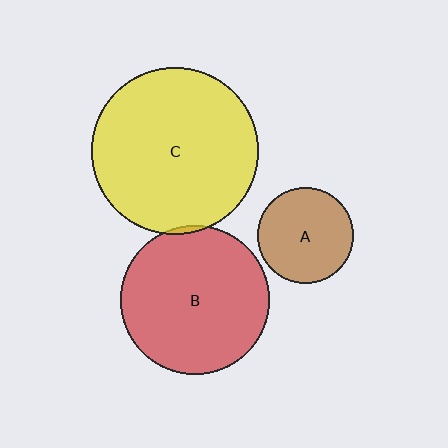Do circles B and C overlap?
Yes.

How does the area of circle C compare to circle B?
Approximately 1.3 times.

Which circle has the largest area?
Circle C (yellow).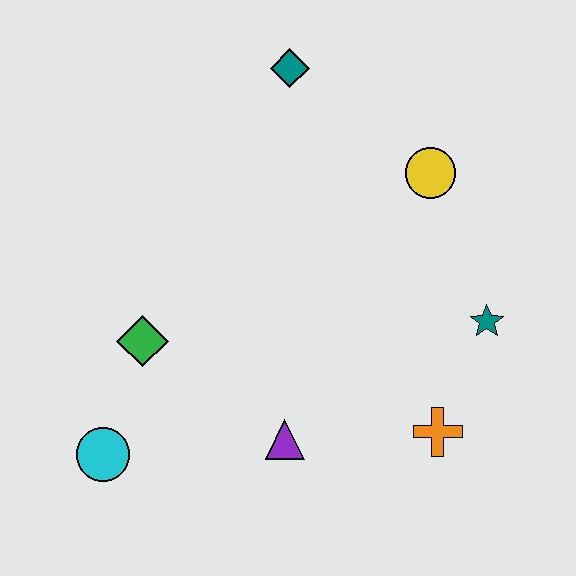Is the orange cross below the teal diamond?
Yes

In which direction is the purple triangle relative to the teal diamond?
The purple triangle is below the teal diamond.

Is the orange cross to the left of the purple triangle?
No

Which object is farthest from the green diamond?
The teal star is farthest from the green diamond.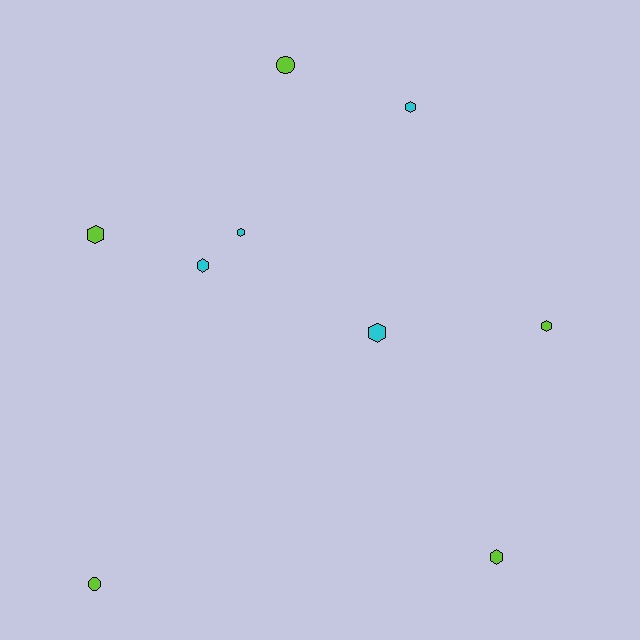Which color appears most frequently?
Lime, with 5 objects.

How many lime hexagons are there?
There are 3 lime hexagons.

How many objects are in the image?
There are 9 objects.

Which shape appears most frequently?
Hexagon, with 7 objects.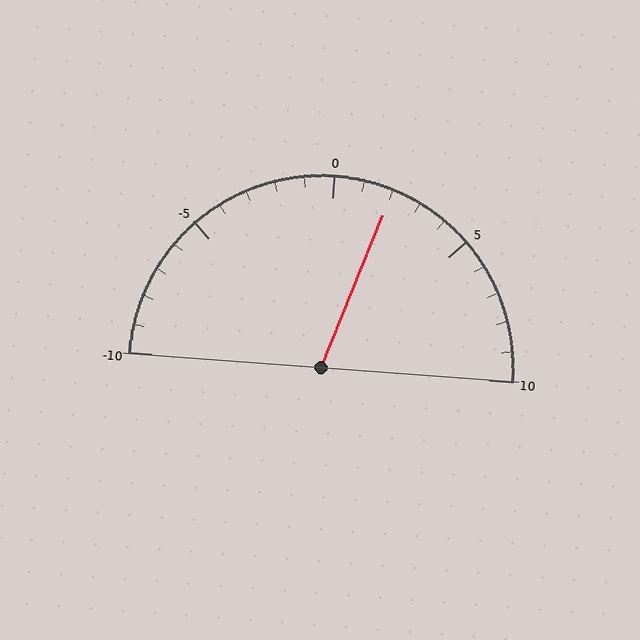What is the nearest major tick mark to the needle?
The nearest major tick mark is 0.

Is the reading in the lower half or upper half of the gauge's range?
The reading is in the upper half of the range (-10 to 10).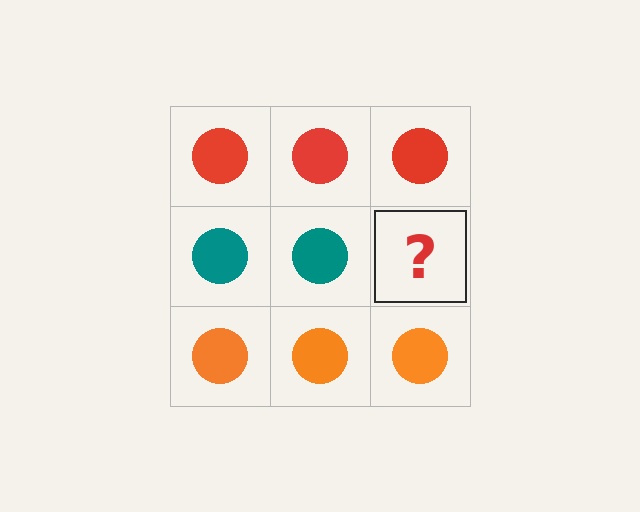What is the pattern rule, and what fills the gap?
The rule is that each row has a consistent color. The gap should be filled with a teal circle.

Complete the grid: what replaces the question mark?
The question mark should be replaced with a teal circle.